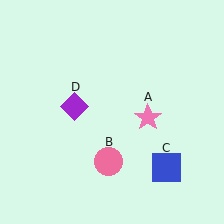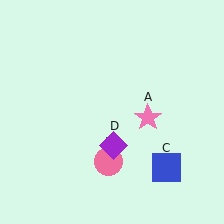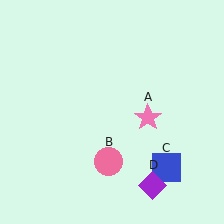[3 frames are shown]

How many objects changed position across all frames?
1 object changed position: purple diamond (object D).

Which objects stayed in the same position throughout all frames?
Pink star (object A) and pink circle (object B) and blue square (object C) remained stationary.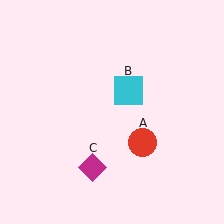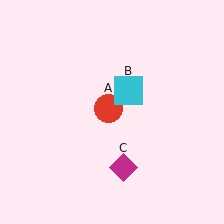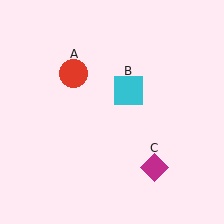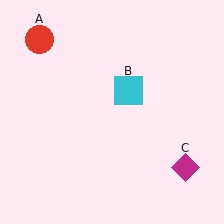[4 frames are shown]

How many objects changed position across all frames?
2 objects changed position: red circle (object A), magenta diamond (object C).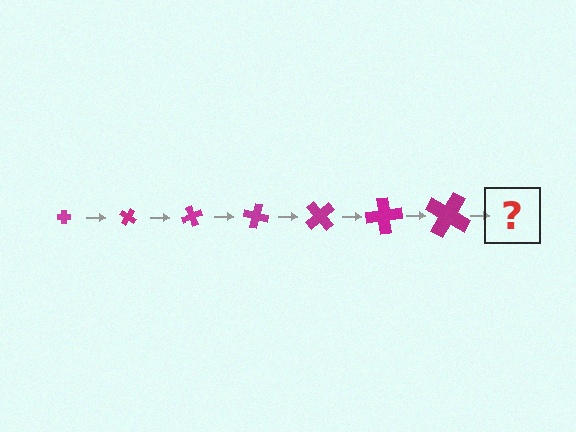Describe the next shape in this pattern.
It should be a cross, larger than the previous one and rotated 245 degrees from the start.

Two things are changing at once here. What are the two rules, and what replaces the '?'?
The two rules are that the cross grows larger each step and it rotates 35 degrees each step. The '?' should be a cross, larger than the previous one and rotated 245 degrees from the start.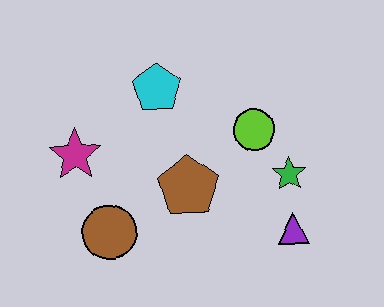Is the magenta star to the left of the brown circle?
Yes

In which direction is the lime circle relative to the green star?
The lime circle is above the green star.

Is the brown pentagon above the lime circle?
No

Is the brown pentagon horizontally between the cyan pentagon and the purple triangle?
Yes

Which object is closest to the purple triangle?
The green star is closest to the purple triangle.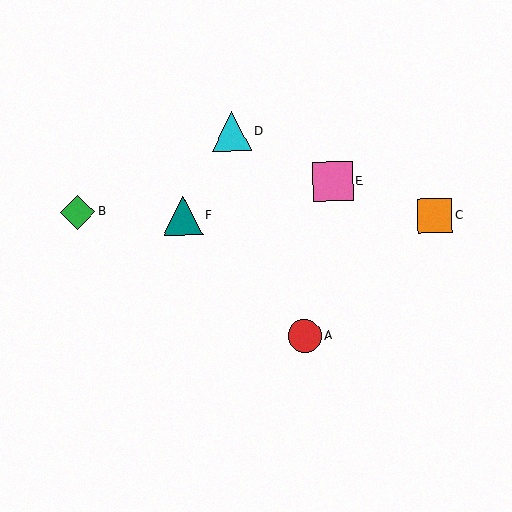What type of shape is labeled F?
Shape F is a teal triangle.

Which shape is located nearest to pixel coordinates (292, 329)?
The red circle (labeled A) at (305, 336) is nearest to that location.